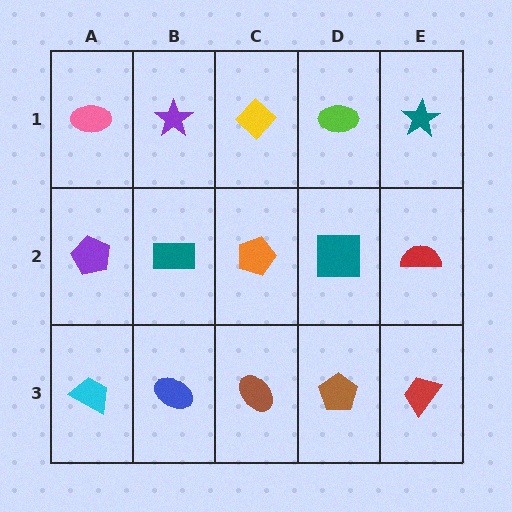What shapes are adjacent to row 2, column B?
A purple star (row 1, column B), a blue ellipse (row 3, column B), a purple pentagon (row 2, column A), an orange pentagon (row 2, column C).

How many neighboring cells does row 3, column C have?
3.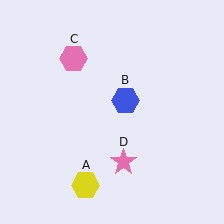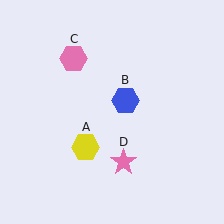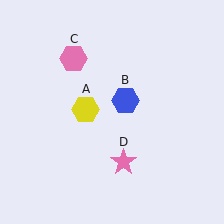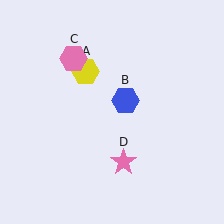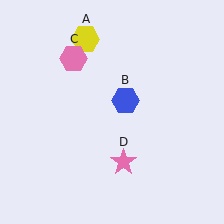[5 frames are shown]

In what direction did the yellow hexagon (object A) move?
The yellow hexagon (object A) moved up.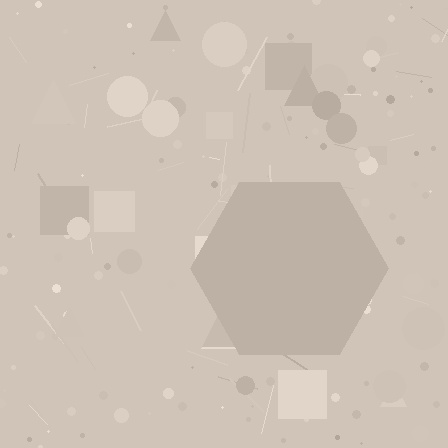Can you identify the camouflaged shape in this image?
The camouflaged shape is a hexagon.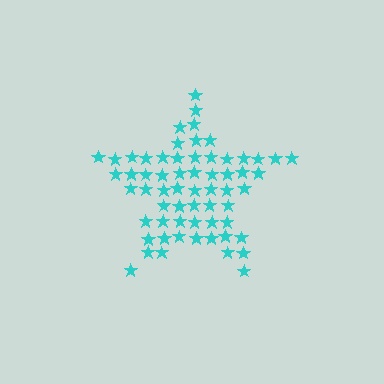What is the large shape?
The large shape is a star.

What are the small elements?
The small elements are stars.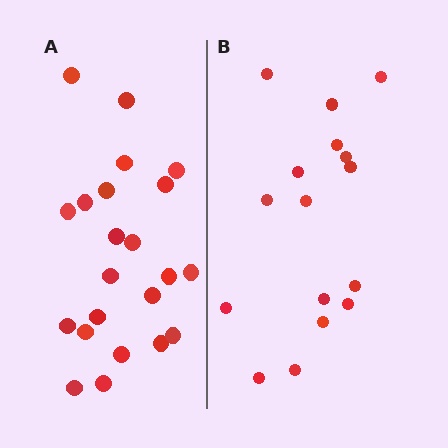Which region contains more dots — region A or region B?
Region A (the left region) has more dots.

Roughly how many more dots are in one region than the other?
Region A has about 6 more dots than region B.